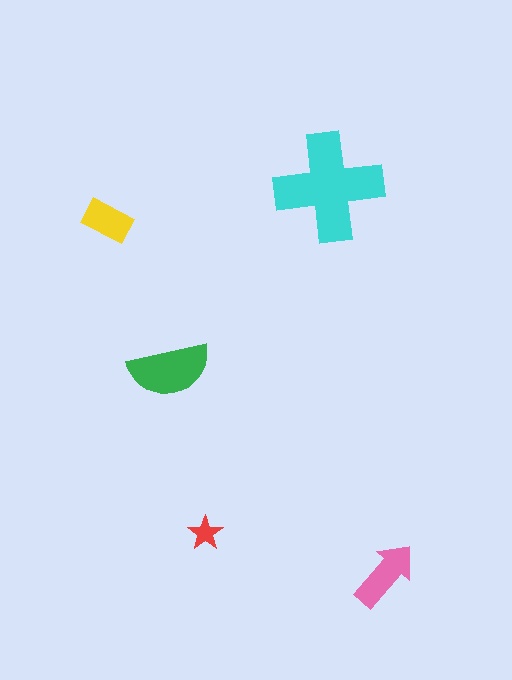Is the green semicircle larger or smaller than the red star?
Larger.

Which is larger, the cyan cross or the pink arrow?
The cyan cross.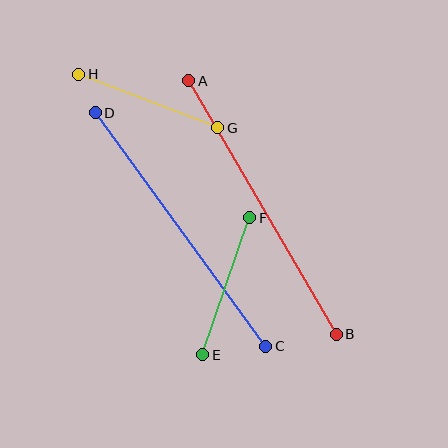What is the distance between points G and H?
The distance is approximately 149 pixels.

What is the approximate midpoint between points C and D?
The midpoint is at approximately (181, 230) pixels.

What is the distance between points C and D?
The distance is approximately 289 pixels.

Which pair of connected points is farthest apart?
Points A and B are farthest apart.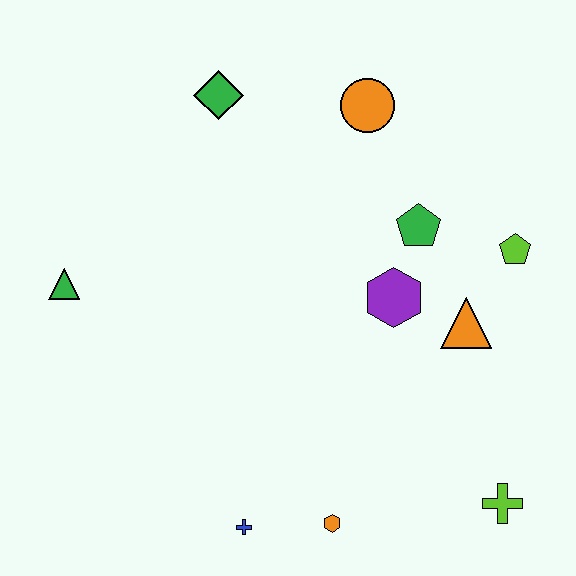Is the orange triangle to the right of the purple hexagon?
Yes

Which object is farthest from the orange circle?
The blue cross is farthest from the orange circle.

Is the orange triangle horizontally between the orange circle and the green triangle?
No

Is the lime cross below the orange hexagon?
No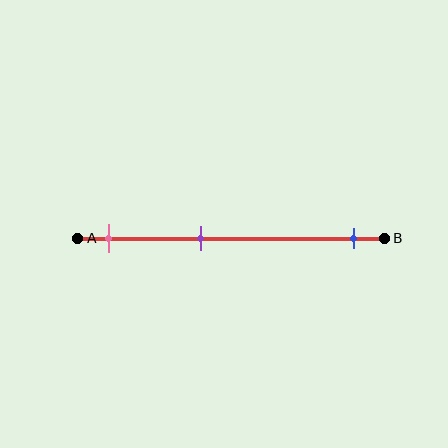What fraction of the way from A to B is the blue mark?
The blue mark is approximately 90% (0.9) of the way from A to B.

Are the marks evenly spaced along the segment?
No, the marks are not evenly spaced.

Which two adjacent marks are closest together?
The pink and purple marks are the closest adjacent pair.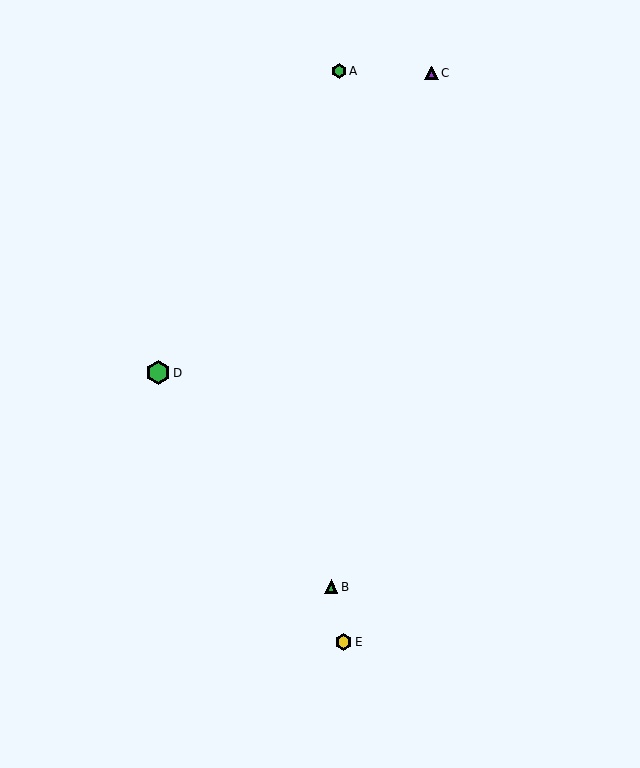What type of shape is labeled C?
Shape C is a purple triangle.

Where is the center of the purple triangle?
The center of the purple triangle is at (431, 73).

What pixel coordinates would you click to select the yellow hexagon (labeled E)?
Click at (344, 642) to select the yellow hexagon E.